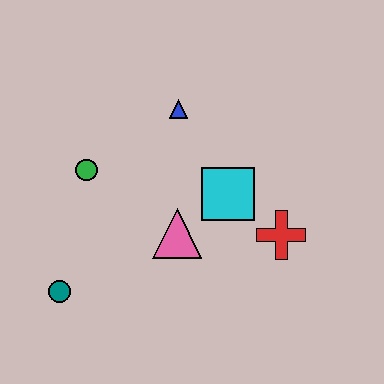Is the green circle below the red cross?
No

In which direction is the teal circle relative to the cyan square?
The teal circle is to the left of the cyan square.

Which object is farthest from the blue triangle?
The teal circle is farthest from the blue triangle.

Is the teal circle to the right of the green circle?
No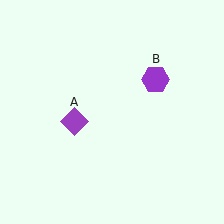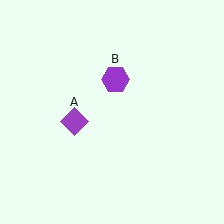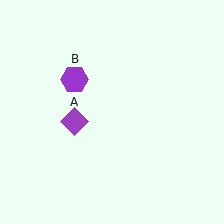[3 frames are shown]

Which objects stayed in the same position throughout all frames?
Purple diamond (object A) remained stationary.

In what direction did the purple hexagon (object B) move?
The purple hexagon (object B) moved left.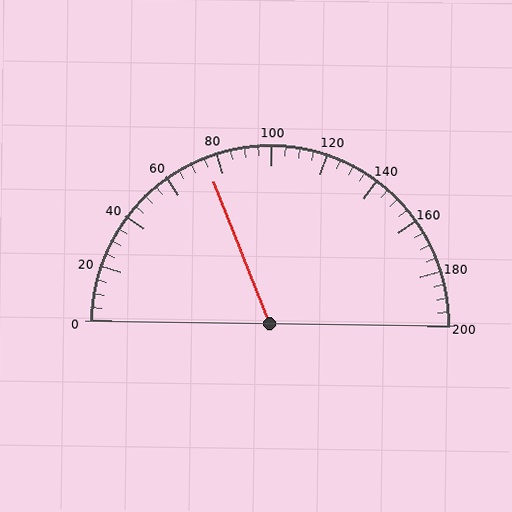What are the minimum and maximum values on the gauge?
The gauge ranges from 0 to 200.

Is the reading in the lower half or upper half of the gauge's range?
The reading is in the lower half of the range (0 to 200).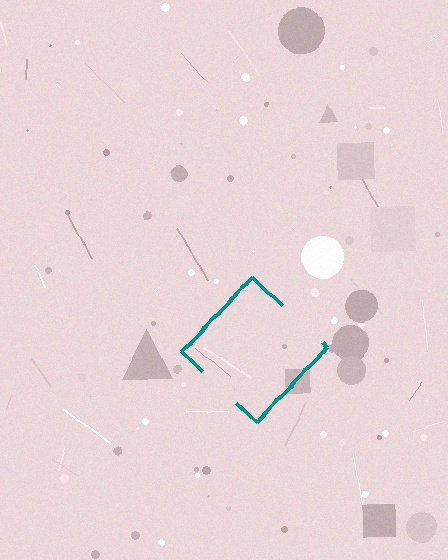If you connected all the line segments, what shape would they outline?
They would outline a diamond.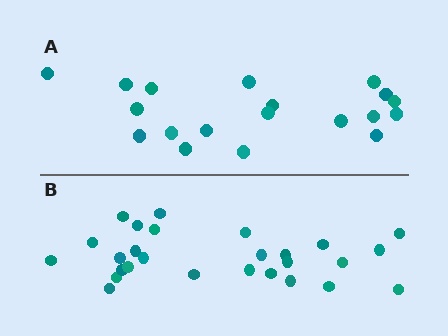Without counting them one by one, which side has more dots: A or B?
Region B (the bottom region) has more dots.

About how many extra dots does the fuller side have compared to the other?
Region B has roughly 8 or so more dots than region A.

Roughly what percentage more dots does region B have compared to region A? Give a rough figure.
About 40% more.